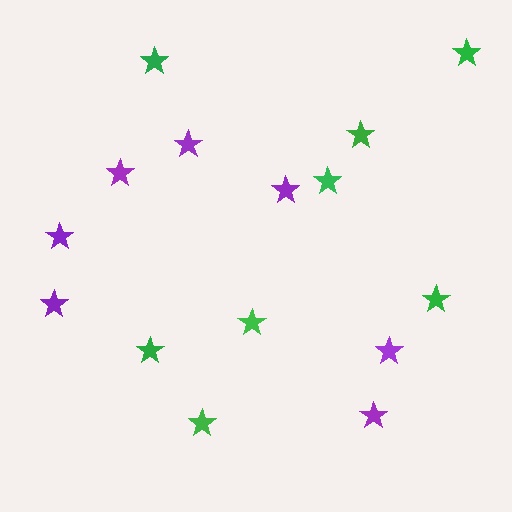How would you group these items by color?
There are 2 groups: one group of green stars (8) and one group of purple stars (7).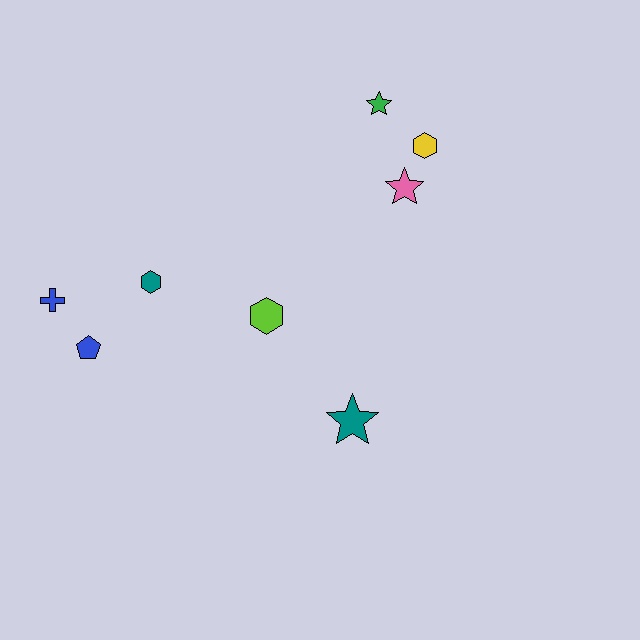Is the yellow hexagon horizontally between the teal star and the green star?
No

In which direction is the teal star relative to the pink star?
The teal star is below the pink star.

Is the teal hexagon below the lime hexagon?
No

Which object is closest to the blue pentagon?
The blue cross is closest to the blue pentagon.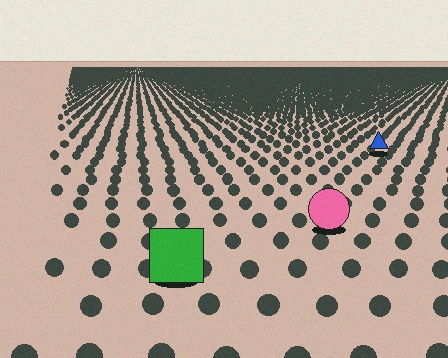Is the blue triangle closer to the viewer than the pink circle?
No. The pink circle is closer — you can tell from the texture gradient: the ground texture is coarser near it.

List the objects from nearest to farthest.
From nearest to farthest: the green square, the pink circle, the blue triangle.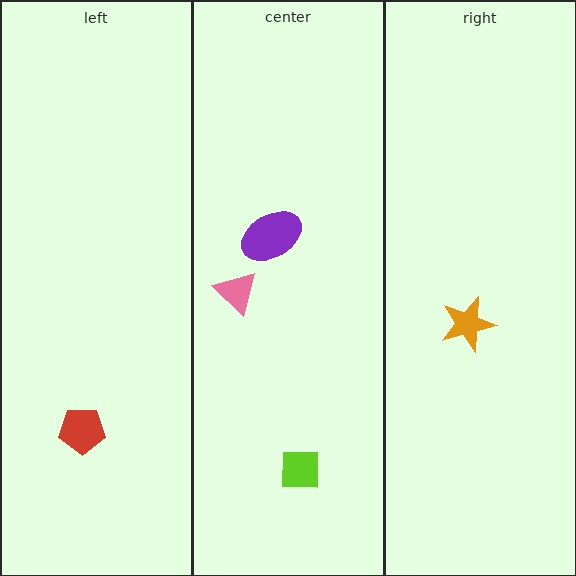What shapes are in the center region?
The lime square, the pink triangle, the purple ellipse.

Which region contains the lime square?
The center region.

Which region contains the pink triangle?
The center region.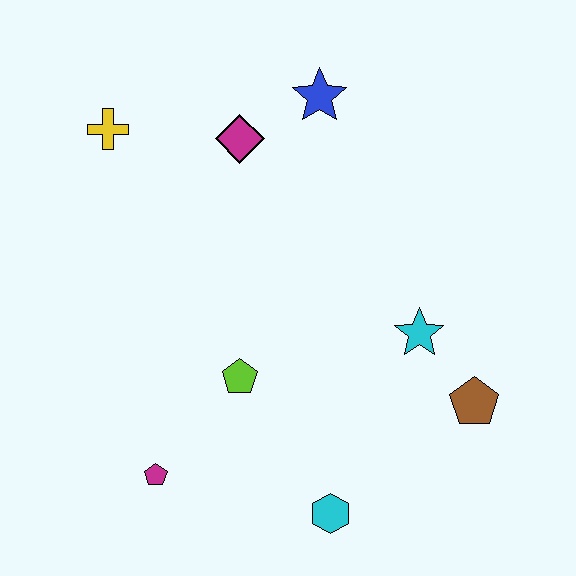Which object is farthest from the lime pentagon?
The blue star is farthest from the lime pentagon.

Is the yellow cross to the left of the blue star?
Yes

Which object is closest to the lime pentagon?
The magenta pentagon is closest to the lime pentagon.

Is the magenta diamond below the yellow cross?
Yes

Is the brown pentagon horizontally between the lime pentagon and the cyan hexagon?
No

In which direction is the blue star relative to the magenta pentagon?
The blue star is above the magenta pentagon.